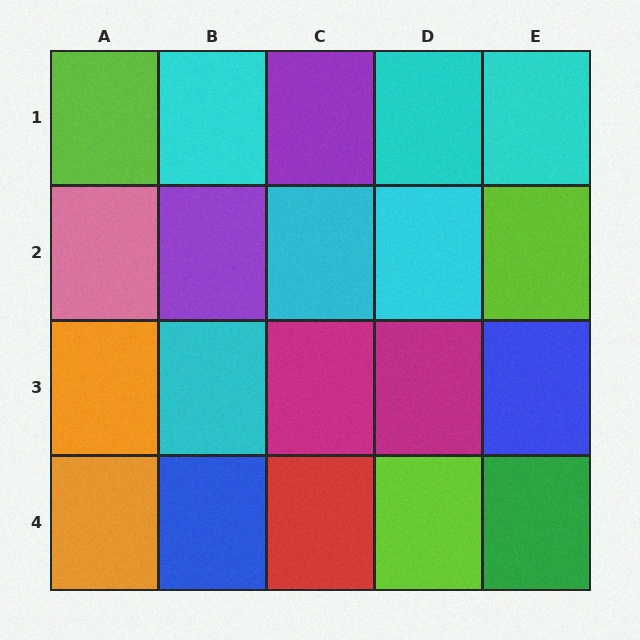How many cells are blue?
2 cells are blue.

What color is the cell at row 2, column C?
Cyan.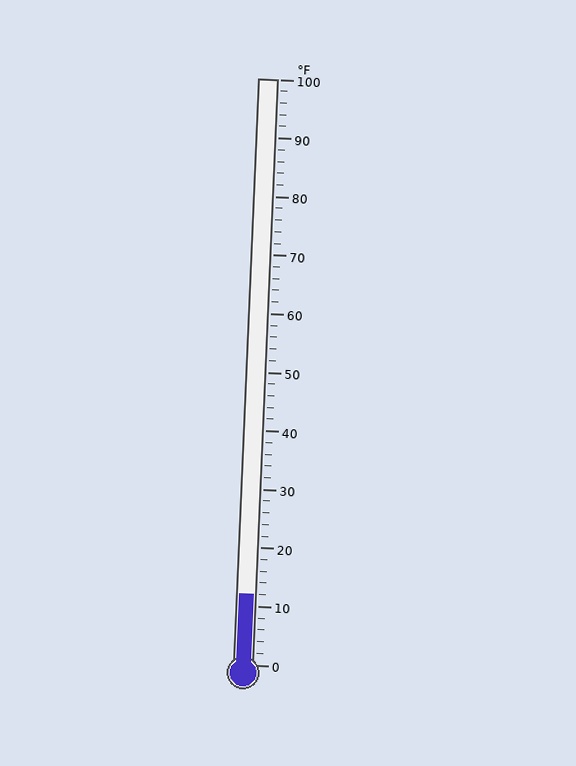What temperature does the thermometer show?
The thermometer shows approximately 12°F.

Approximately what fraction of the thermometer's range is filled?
The thermometer is filled to approximately 10% of its range.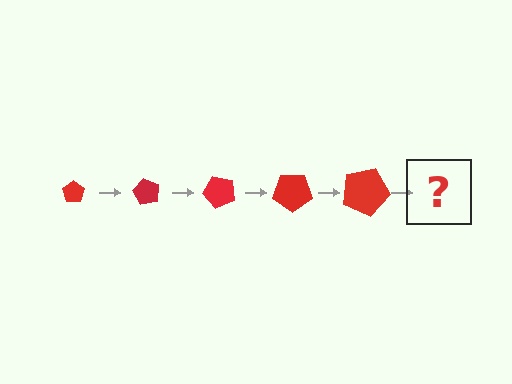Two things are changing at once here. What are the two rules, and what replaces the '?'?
The two rules are that the pentagon grows larger each step and it rotates 60 degrees each step. The '?' should be a pentagon, larger than the previous one and rotated 300 degrees from the start.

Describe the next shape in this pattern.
It should be a pentagon, larger than the previous one and rotated 300 degrees from the start.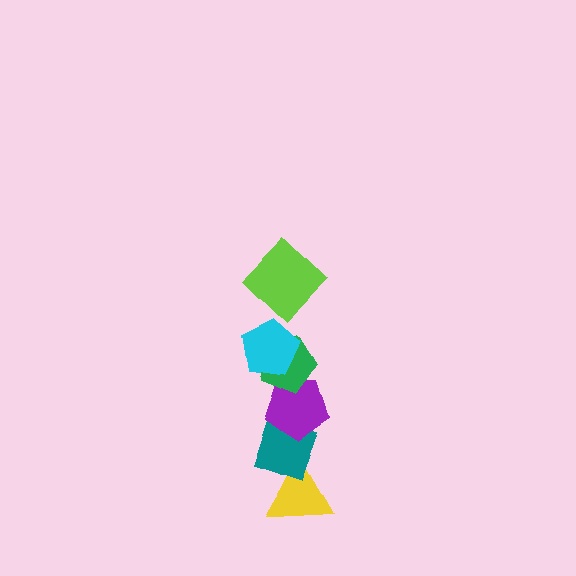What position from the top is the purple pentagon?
The purple pentagon is 4th from the top.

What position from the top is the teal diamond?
The teal diamond is 5th from the top.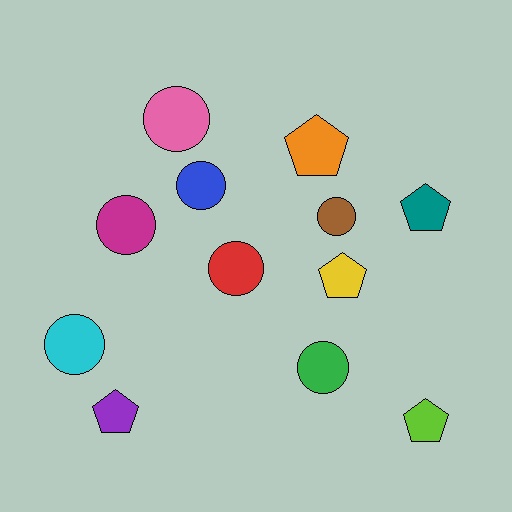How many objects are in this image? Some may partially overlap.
There are 12 objects.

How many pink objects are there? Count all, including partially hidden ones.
There is 1 pink object.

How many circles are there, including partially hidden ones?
There are 7 circles.